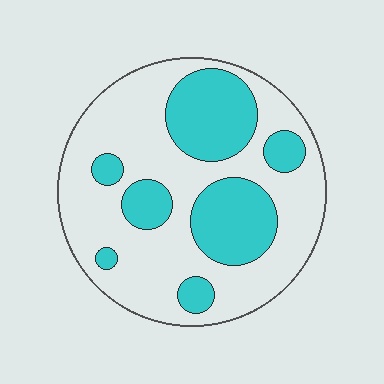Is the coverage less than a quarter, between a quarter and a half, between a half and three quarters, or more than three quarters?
Between a quarter and a half.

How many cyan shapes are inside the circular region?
7.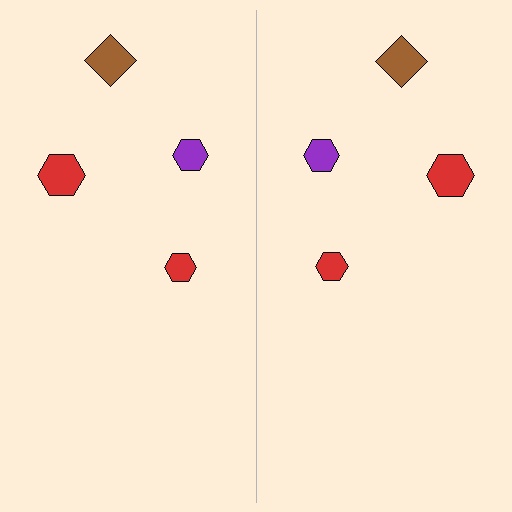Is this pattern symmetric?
Yes, this pattern has bilateral (reflection) symmetry.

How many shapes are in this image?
There are 8 shapes in this image.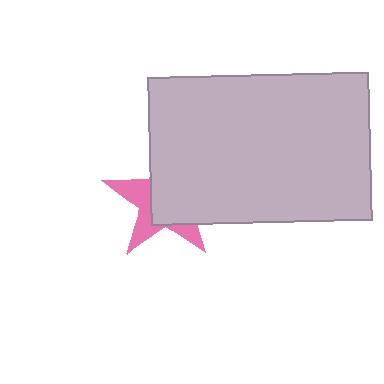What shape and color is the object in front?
The object in front is a light gray rectangle.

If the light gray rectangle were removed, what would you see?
You would see the complete pink star.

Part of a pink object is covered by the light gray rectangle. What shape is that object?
It is a star.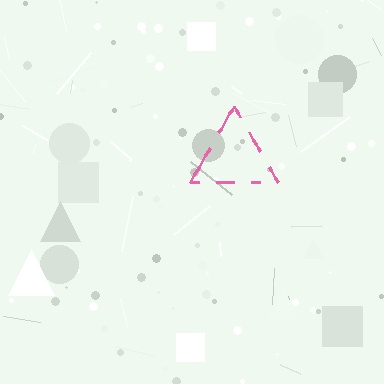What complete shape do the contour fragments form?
The contour fragments form a triangle.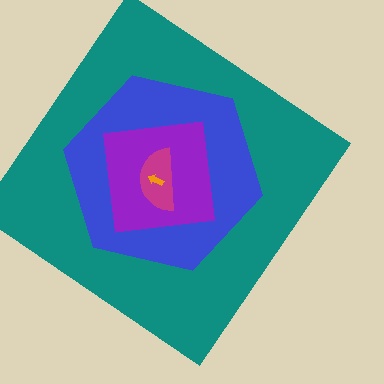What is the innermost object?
The orange arrow.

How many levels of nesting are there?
5.